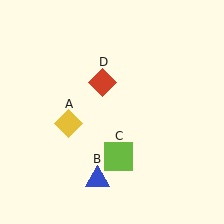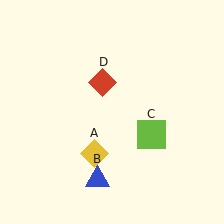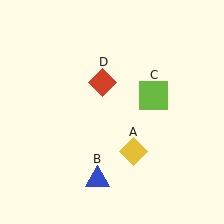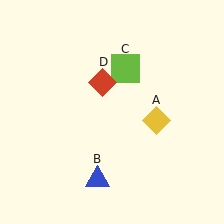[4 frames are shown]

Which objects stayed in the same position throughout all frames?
Blue triangle (object B) and red diamond (object D) remained stationary.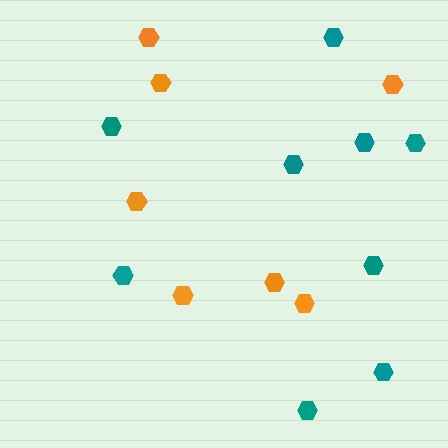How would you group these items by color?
There are 2 groups: one group of teal hexagons (9) and one group of orange hexagons (7).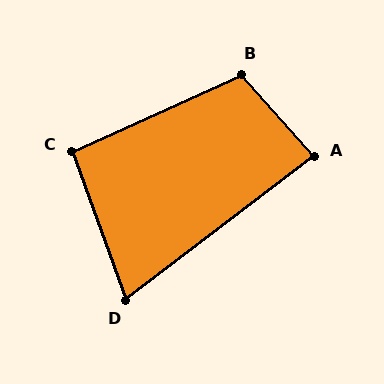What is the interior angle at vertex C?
Approximately 94 degrees (approximately right).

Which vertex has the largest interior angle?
B, at approximately 107 degrees.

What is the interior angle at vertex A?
Approximately 86 degrees (approximately right).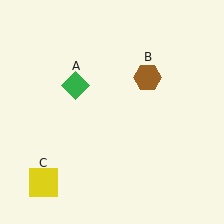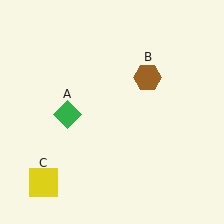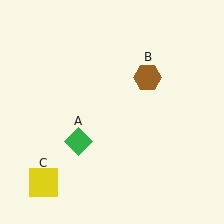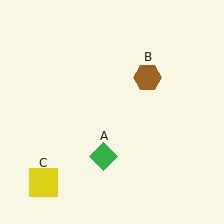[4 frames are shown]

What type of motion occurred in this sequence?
The green diamond (object A) rotated counterclockwise around the center of the scene.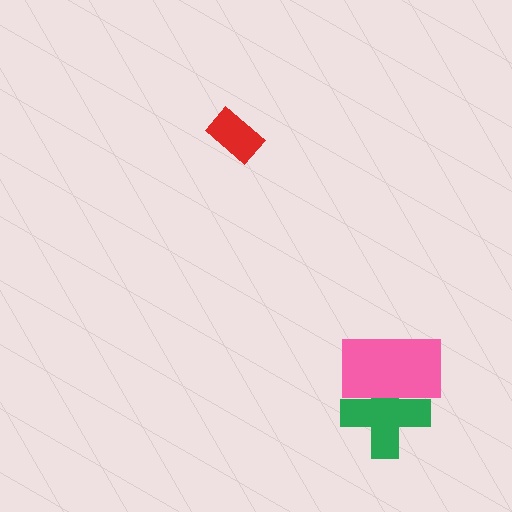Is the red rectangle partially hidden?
No, no other shape covers it.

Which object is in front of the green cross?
The pink rectangle is in front of the green cross.